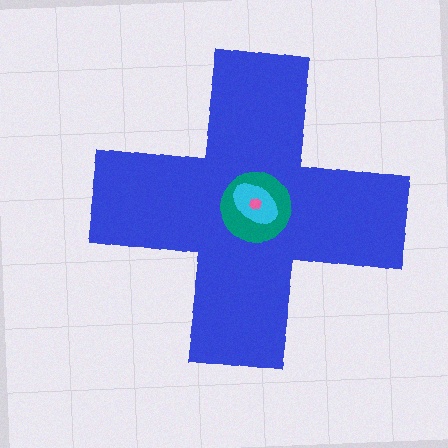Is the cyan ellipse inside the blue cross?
Yes.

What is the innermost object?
The pink hexagon.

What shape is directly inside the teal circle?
The cyan ellipse.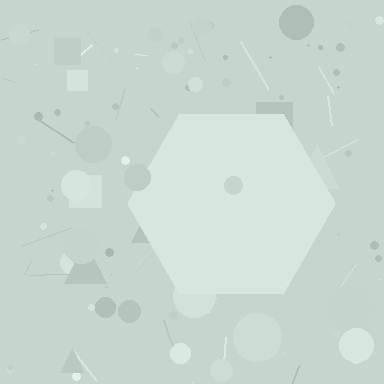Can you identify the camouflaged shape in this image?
The camouflaged shape is a hexagon.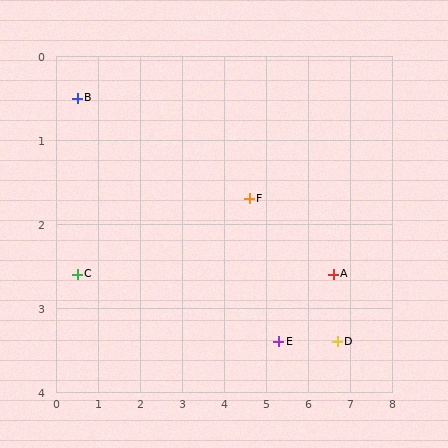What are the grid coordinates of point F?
Point F is at approximately (4.6, 1.7).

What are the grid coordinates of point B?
Point B is at approximately (0.5, 0.5).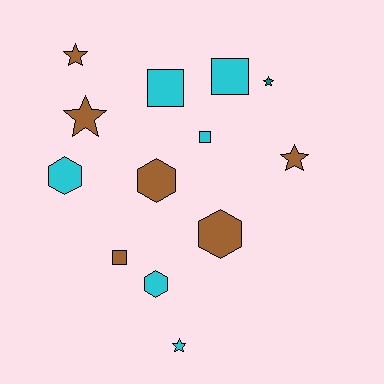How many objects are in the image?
There are 13 objects.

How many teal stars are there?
There is 1 teal star.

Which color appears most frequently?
Cyan, with 6 objects.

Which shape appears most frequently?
Star, with 5 objects.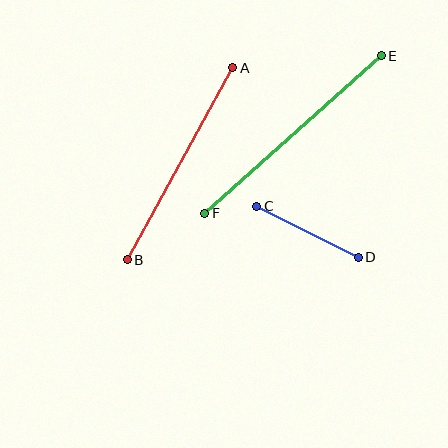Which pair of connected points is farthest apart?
Points E and F are farthest apart.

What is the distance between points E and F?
The distance is approximately 237 pixels.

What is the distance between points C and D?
The distance is approximately 114 pixels.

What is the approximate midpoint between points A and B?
The midpoint is at approximately (180, 164) pixels.